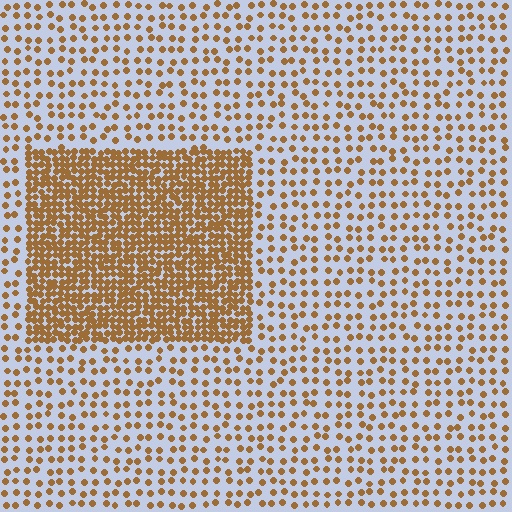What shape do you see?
I see a rectangle.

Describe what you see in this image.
The image contains small brown elements arranged at two different densities. A rectangle-shaped region is visible where the elements are more densely packed than the surrounding area.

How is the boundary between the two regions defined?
The boundary is defined by a change in element density (approximately 2.9x ratio). All elements are the same color, size, and shape.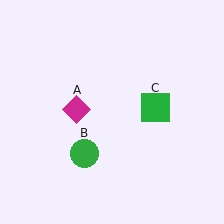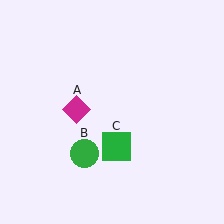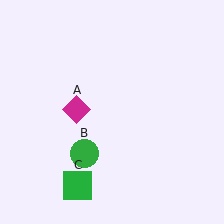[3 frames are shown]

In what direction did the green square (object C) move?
The green square (object C) moved down and to the left.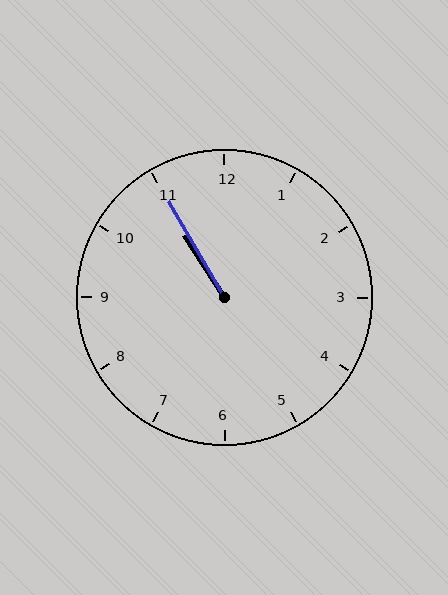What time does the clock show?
10:55.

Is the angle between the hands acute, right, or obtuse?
It is acute.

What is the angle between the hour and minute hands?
Approximately 2 degrees.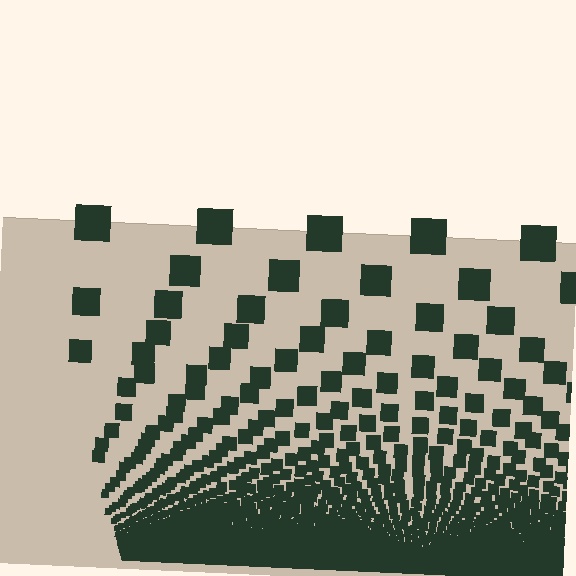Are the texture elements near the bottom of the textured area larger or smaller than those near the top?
Smaller. The gradient is inverted — elements near the bottom are smaller and denser.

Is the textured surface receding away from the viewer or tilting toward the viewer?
The surface appears to tilt toward the viewer. Texture elements get larger and sparser toward the top.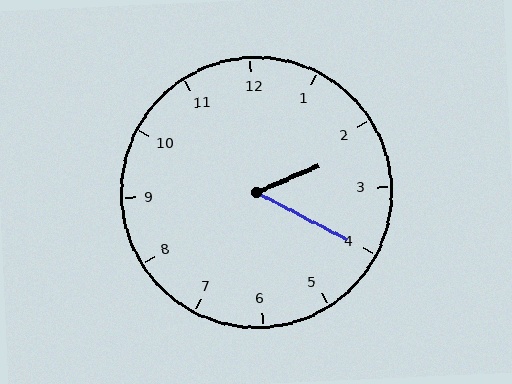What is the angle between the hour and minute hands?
Approximately 50 degrees.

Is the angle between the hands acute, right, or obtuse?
It is acute.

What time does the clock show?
2:20.